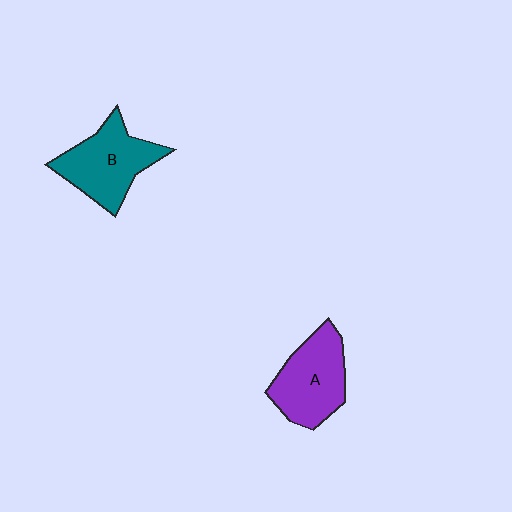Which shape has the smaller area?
Shape A (purple).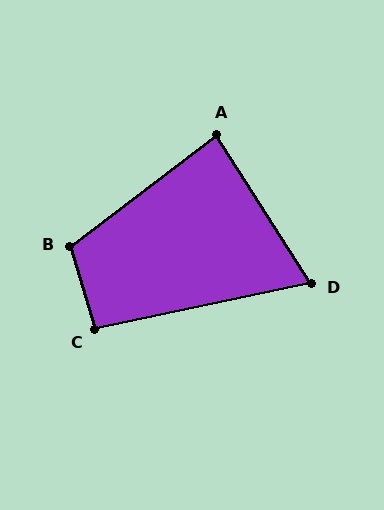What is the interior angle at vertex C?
Approximately 95 degrees (approximately right).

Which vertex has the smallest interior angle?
D, at approximately 70 degrees.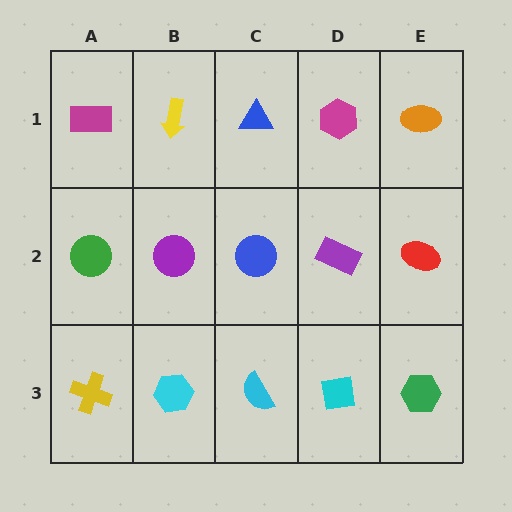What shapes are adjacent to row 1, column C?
A blue circle (row 2, column C), a yellow arrow (row 1, column B), a magenta hexagon (row 1, column D).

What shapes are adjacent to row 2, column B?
A yellow arrow (row 1, column B), a cyan hexagon (row 3, column B), a green circle (row 2, column A), a blue circle (row 2, column C).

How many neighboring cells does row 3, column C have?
3.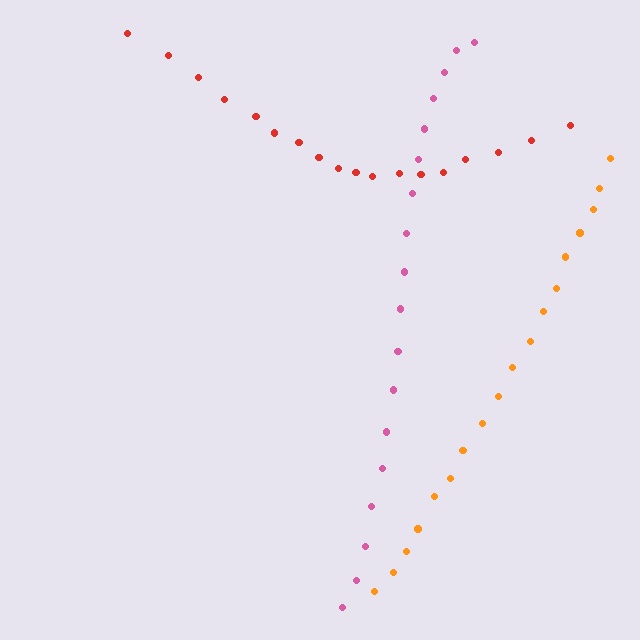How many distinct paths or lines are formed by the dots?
There are 3 distinct paths.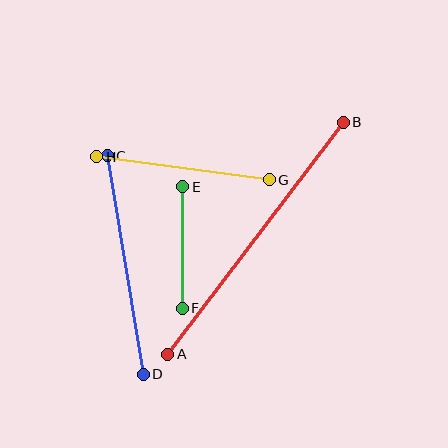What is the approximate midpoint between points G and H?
The midpoint is at approximately (183, 168) pixels.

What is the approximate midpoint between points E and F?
The midpoint is at approximately (183, 248) pixels.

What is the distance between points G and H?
The distance is approximately 174 pixels.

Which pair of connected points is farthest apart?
Points A and B are farthest apart.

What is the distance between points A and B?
The distance is approximately 291 pixels.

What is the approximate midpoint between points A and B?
The midpoint is at approximately (256, 238) pixels.